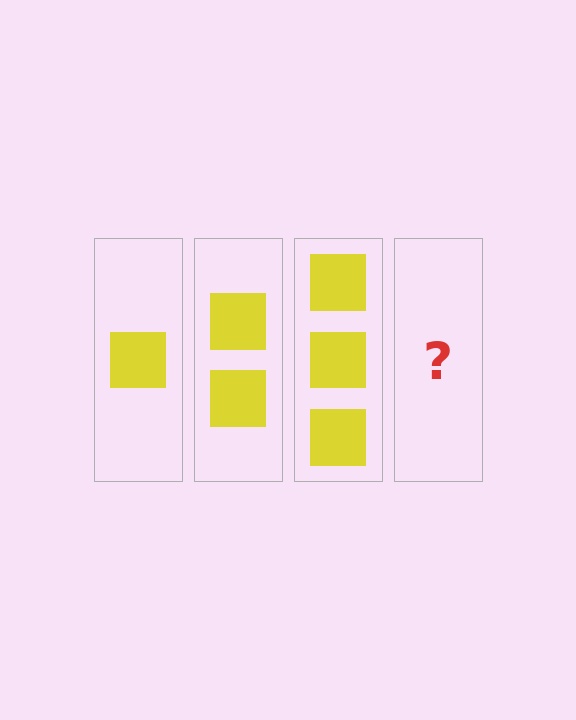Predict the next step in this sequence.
The next step is 4 squares.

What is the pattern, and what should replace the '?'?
The pattern is that each step adds one more square. The '?' should be 4 squares.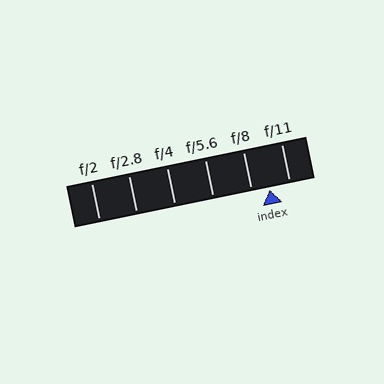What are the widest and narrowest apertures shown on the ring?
The widest aperture shown is f/2 and the narrowest is f/11.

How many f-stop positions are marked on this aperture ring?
There are 6 f-stop positions marked.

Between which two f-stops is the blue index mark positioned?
The index mark is between f/8 and f/11.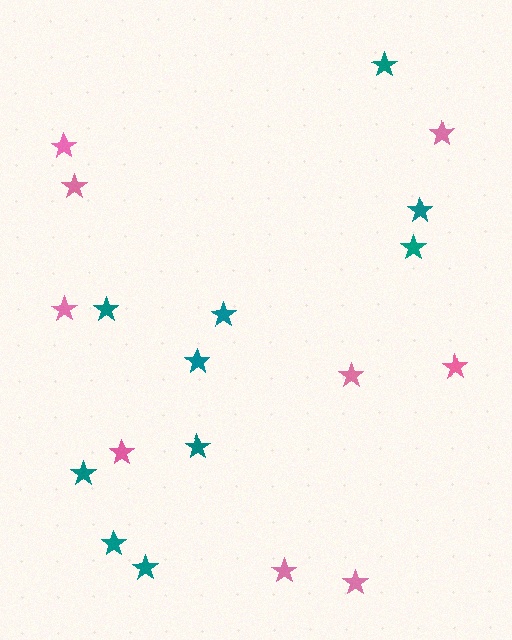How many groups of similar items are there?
There are 2 groups: one group of pink stars (9) and one group of teal stars (10).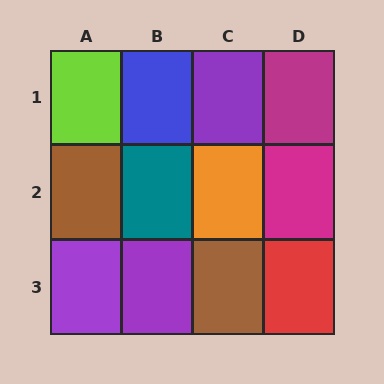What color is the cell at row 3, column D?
Red.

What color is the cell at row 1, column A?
Lime.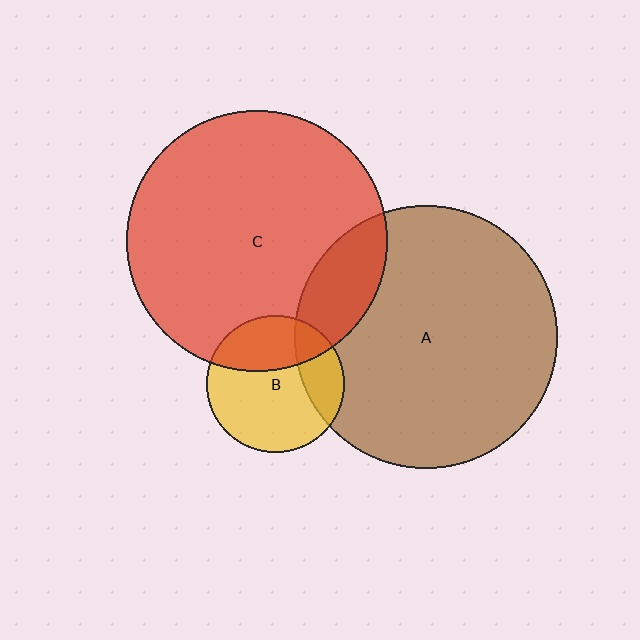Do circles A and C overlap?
Yes.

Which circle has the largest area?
Circle A (brown).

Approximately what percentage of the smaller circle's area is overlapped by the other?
Approximately 15%.